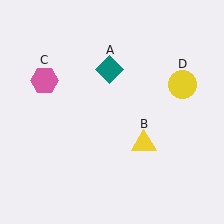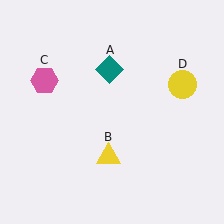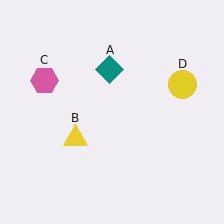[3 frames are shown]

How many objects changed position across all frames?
1 object changed position: yellow triangle (object B).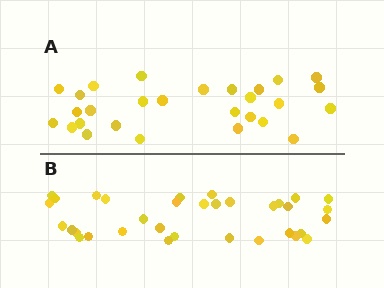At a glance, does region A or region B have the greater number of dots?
Region B (the bottom region) has more dots.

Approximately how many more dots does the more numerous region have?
Region B has about 6 more dots than region A.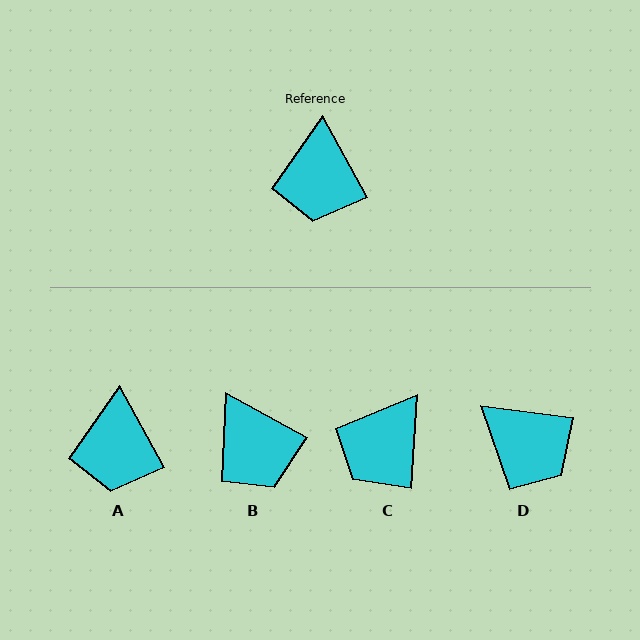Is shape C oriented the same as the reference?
No, it is off by about 32 degrees.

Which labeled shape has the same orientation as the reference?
A.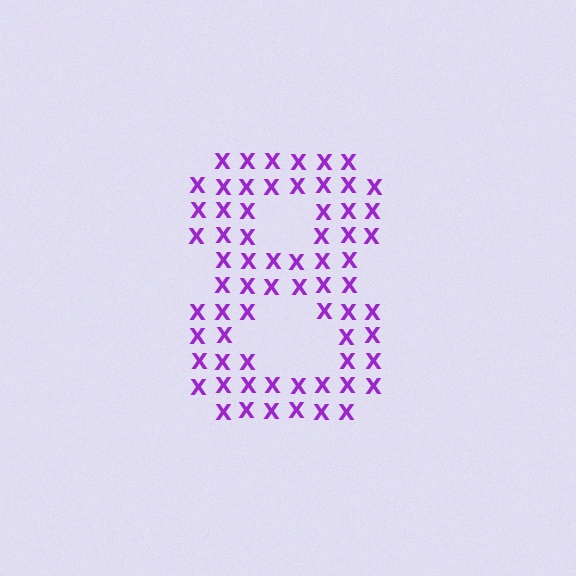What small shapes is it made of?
It is made of small letter X's.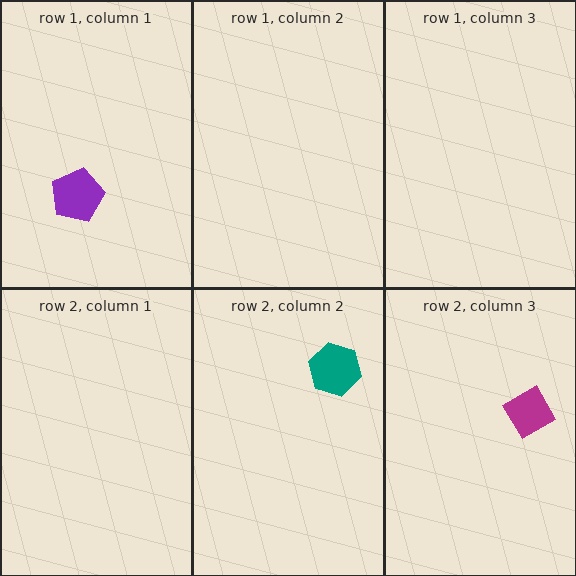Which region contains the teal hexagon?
The row 2, column 2 region.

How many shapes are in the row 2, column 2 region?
1.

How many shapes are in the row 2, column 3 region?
1.